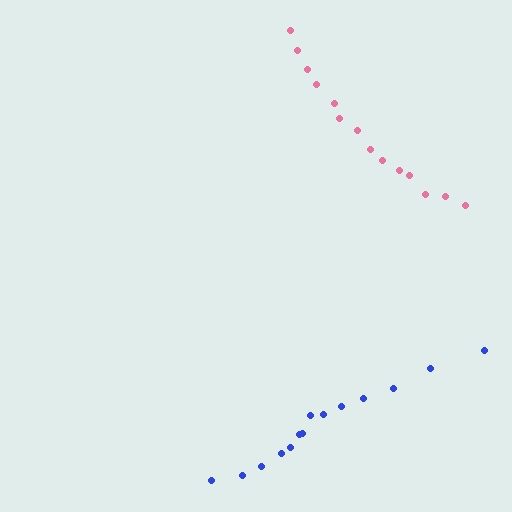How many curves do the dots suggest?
There are 2 distinct paths.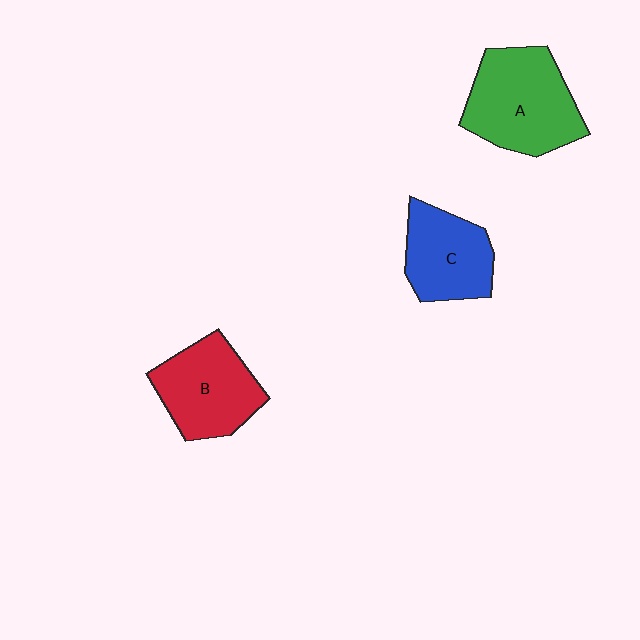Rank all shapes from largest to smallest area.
From largest to smallest: A (green), B (red), C (blue).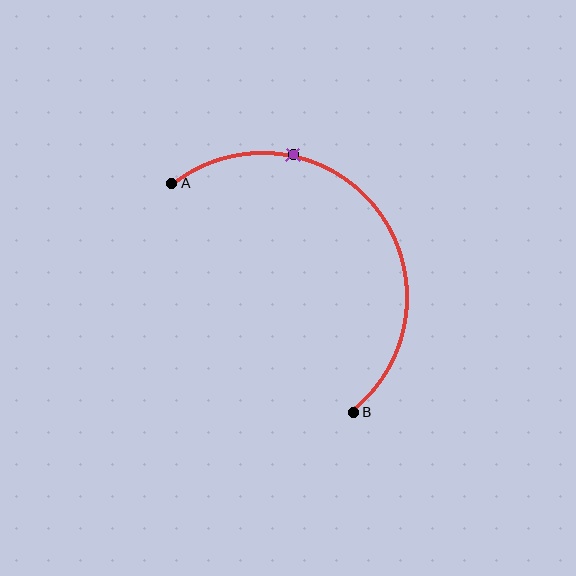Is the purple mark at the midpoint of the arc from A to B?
No. The purple mark lies on the arc but is closer to endpoint A. The arc midpoint would be at the point on the curve equidistant along the arc from both A and B.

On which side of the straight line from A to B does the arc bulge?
The arc bulges above and to the right of the straight line connecting A and B.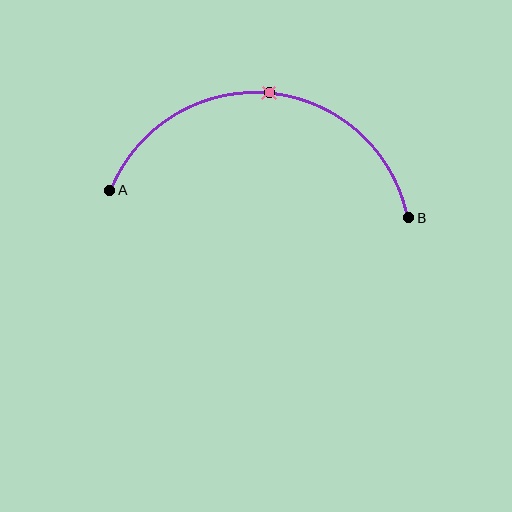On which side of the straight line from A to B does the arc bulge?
The arc bulges above the straight line connecting A and B.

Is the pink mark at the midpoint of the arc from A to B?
Yes. The pink mark lies on the arc at equal arc-length from both A and B — it is the arc midpoint.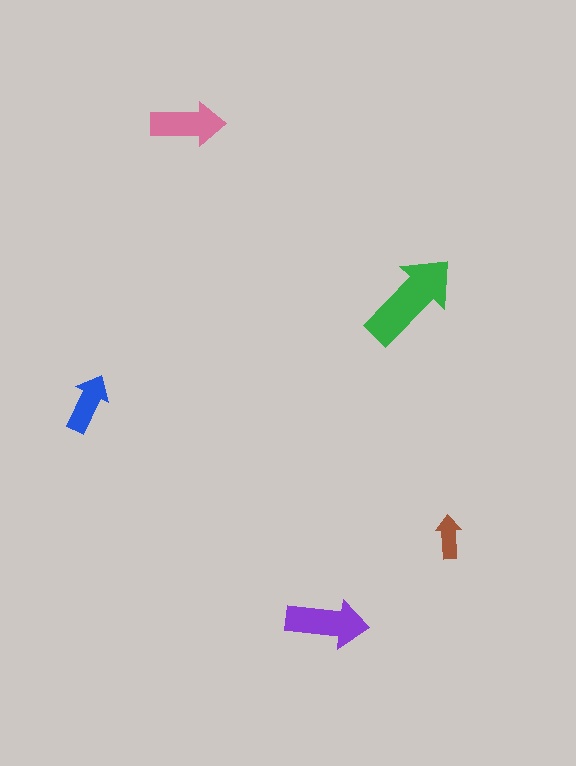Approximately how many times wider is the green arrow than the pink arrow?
About 1.5 times wider.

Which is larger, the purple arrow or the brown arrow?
The purple one.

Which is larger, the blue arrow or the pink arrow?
The pink one.